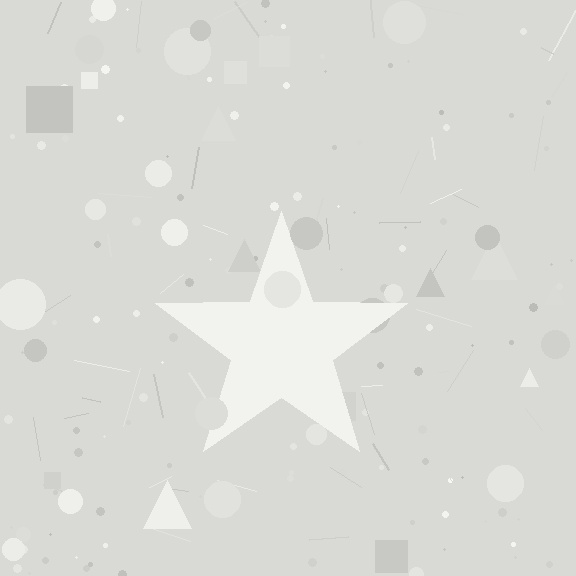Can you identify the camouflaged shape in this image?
The camouflaged shape is a star.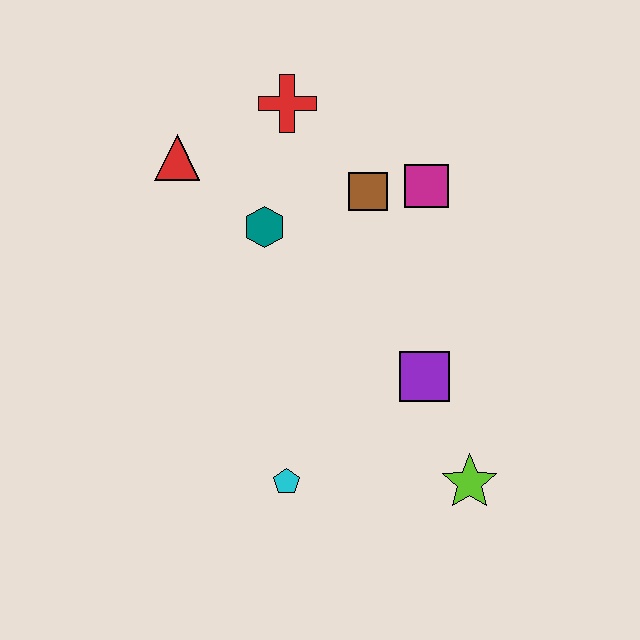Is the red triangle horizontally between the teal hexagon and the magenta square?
No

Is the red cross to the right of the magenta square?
No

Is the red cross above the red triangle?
Yes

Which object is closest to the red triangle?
The teal hexagon is closest to the red triangle.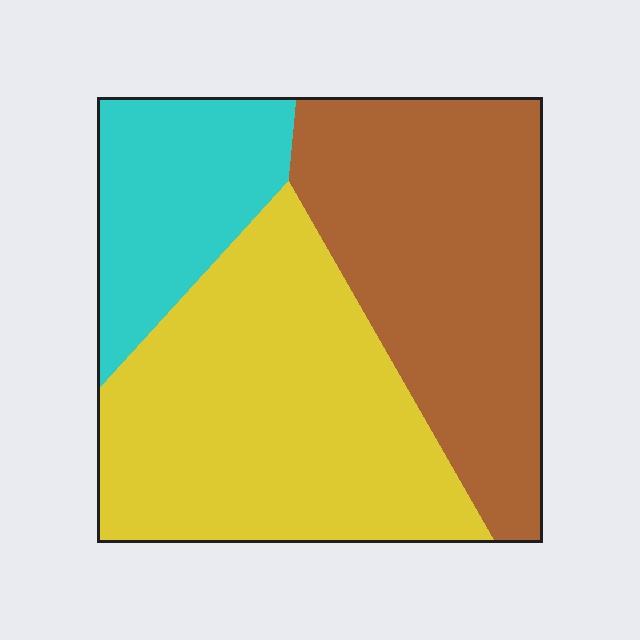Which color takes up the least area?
Cyan, at roughly 20%.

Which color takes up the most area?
Yellow, at roughly 45%.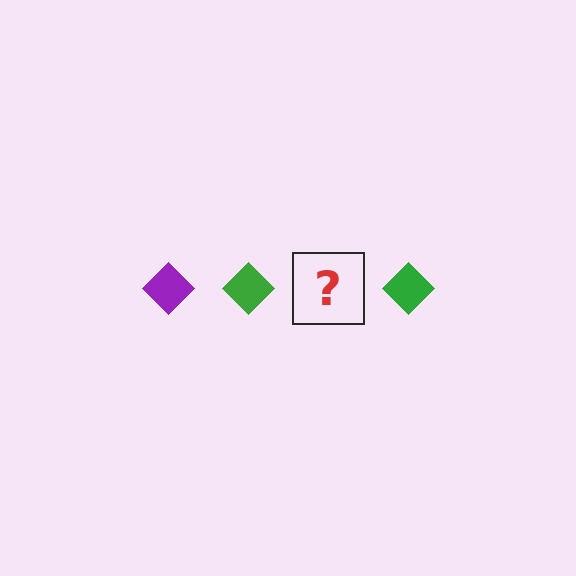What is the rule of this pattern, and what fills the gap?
The rule is that the pattern cycles through purple, green diamonds. The gap should be filled with a purple diamond.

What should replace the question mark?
The question mark should be replaced with a purple diamond.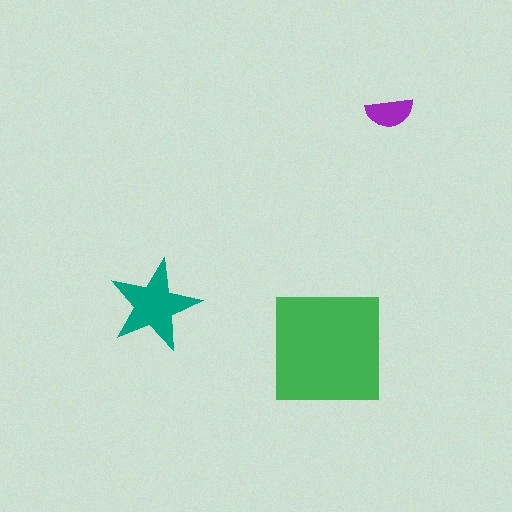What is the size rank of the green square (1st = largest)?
1st.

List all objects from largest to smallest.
The green square, the teal star, the purple semicircle.